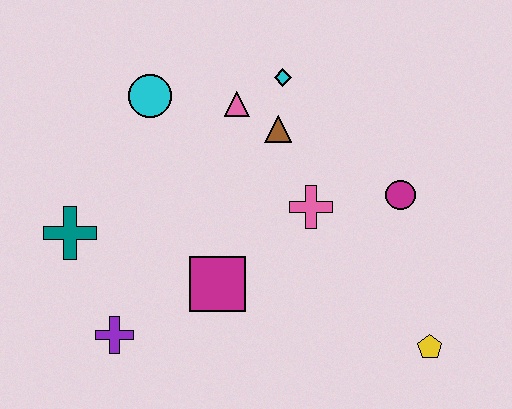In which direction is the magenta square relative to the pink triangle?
The magenta square is below the pink triangle.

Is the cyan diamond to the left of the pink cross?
Yes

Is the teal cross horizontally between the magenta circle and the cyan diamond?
No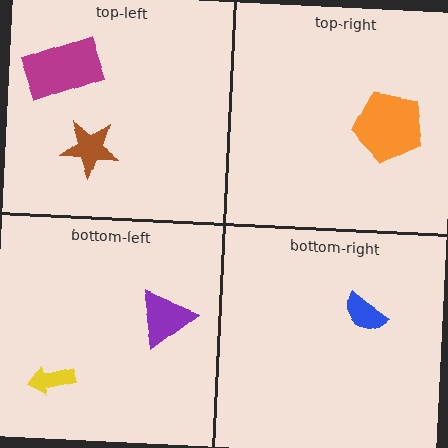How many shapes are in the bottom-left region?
2.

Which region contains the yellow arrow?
The bottom-left region.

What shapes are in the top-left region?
The magenta rectangle, the brown star.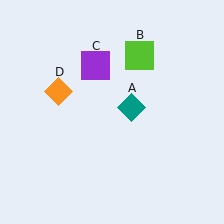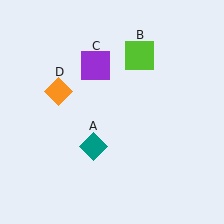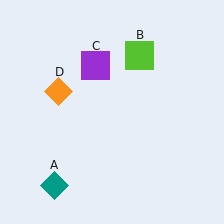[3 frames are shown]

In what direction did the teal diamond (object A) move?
The teal diamond (object A) moved down and to the left.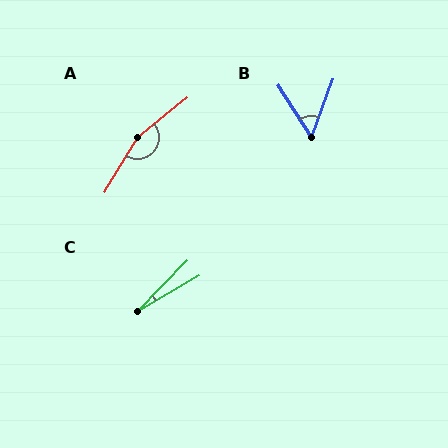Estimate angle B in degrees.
Approximately 54 degrees.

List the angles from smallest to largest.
C (15°), B (54°), A (159°).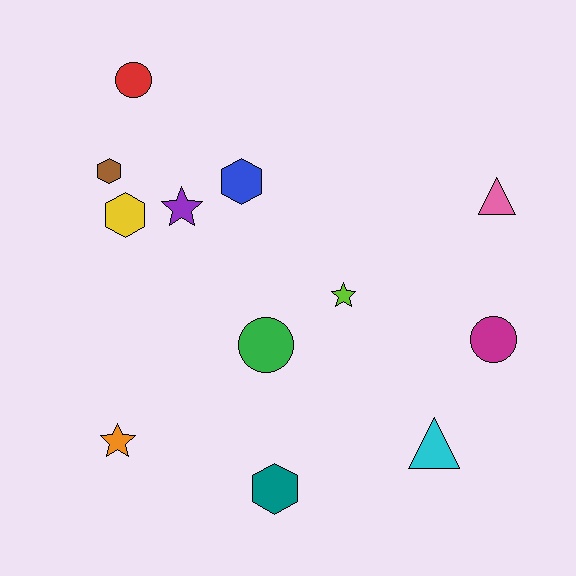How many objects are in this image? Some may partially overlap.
There are 12 objects.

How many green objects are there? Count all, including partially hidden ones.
There is 1 green object.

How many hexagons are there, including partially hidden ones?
There are 4 hexagons.